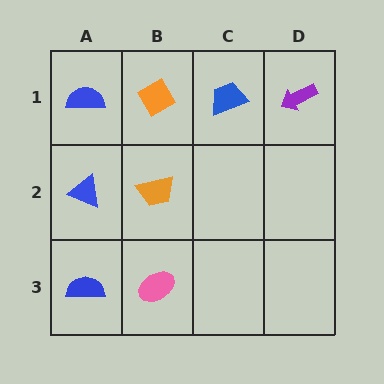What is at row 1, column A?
A blue semicircle.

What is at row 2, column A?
A blue triangle.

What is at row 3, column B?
A pink ellipse.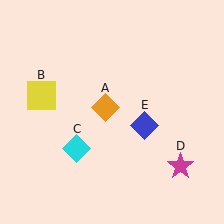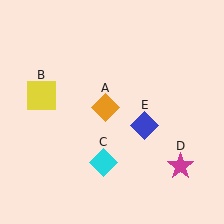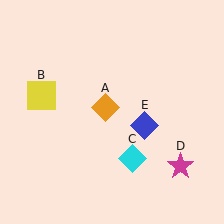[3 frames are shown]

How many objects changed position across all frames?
1 object changed position: cyan diamond (object C).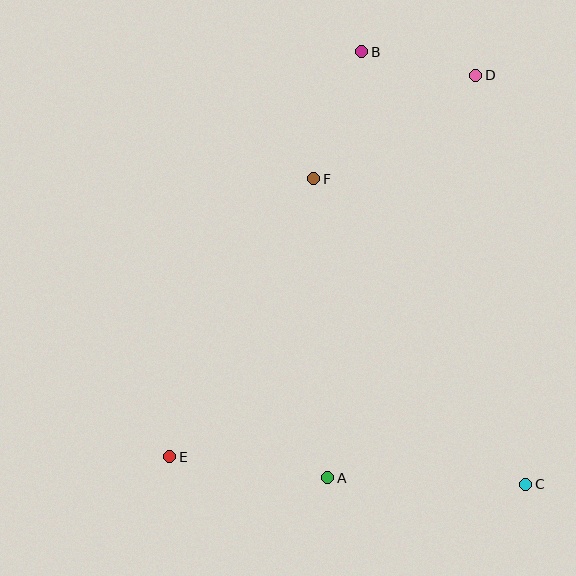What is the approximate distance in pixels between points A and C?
The distance between A and C is approximately 198 pixels.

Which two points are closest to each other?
Points B and D are closest to each other.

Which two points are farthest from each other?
Points D and E are farthest from each other.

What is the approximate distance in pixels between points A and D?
The distance between A and D is approximately 429 pixels.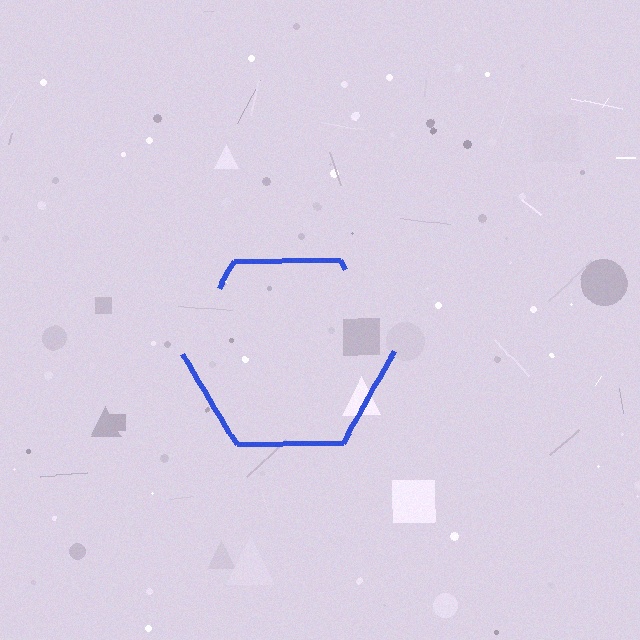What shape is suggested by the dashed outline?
The dashed outline suggests a hexagon.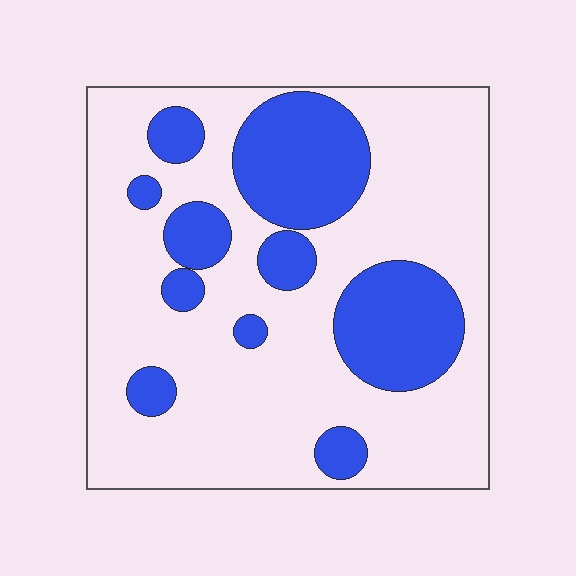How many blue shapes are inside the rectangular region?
10.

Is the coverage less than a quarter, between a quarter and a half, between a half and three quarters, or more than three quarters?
Between a quarter and a half.